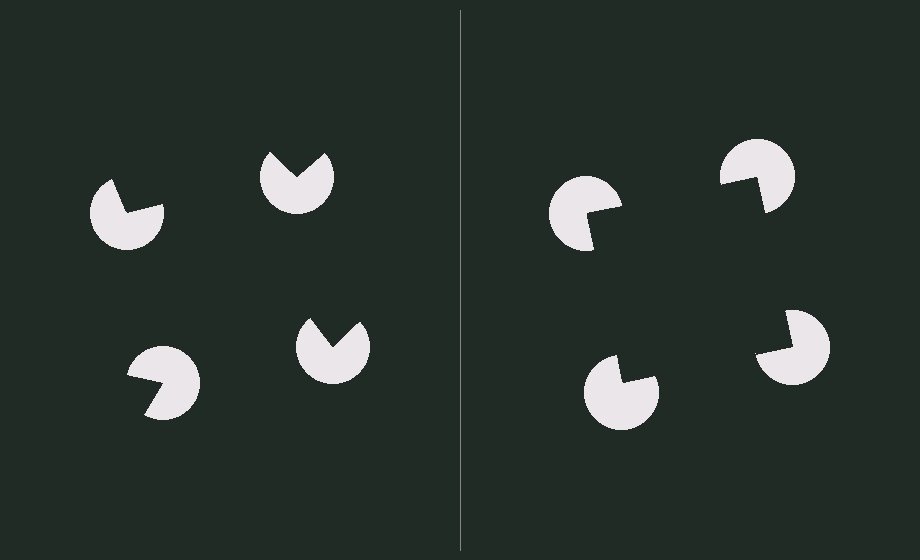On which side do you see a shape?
An illusory square appears on the right side. On the left side the wedge cuts are rotated, so no coherent shape forms.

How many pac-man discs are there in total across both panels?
8 — 4 on each side.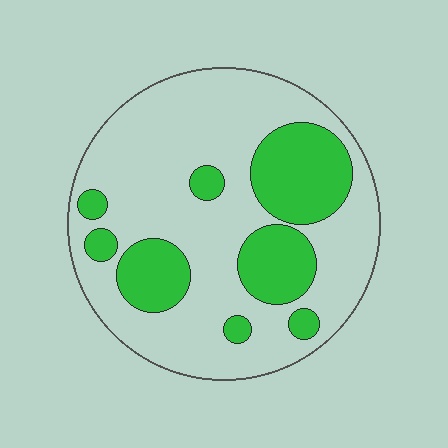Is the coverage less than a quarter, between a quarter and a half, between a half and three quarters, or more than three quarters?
Between a quarter and a half.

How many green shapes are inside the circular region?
8.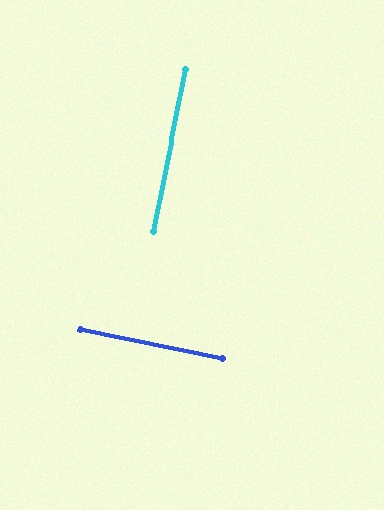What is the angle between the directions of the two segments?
Approximately 90 degrees.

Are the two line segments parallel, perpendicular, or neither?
Perpendicular — they meet at approximately 90°.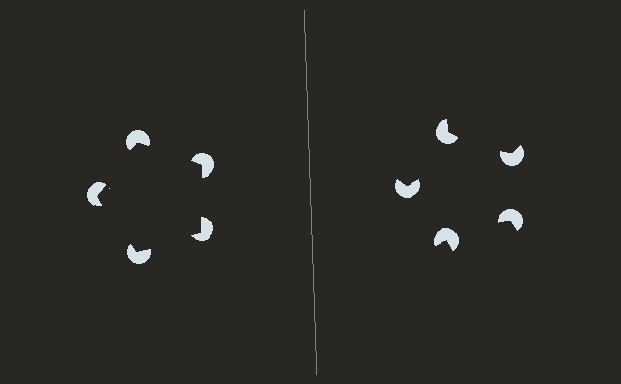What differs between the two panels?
The pac-man discs are positioned identically on both sides; only the wedge orientations differ. On the left they align to a pentagon; on the right they are misaligned.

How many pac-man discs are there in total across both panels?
10 — 5 on each side.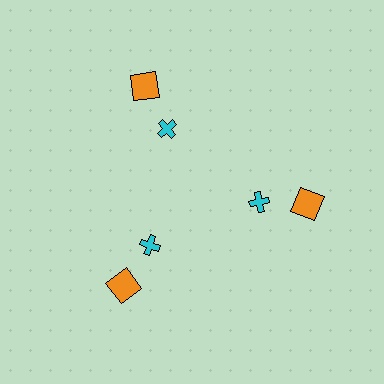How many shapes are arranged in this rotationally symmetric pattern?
There are 6 shapes, arranged in 3 groups of 2.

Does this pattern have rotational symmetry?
Yes, this pattern has 3-fold rotational symmetry. It looks the same after rotating 120 degrees around the center.